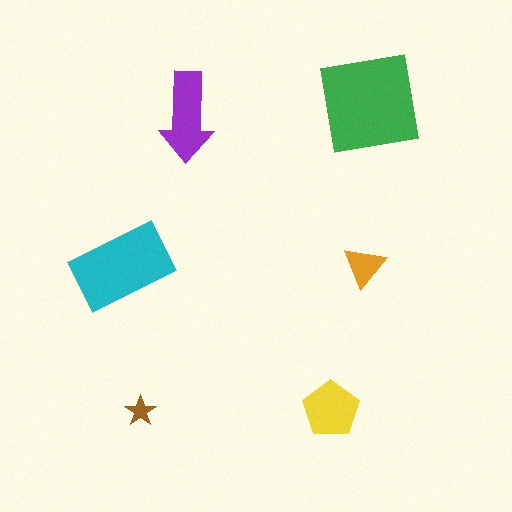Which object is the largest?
The green square.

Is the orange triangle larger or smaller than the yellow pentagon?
Smaller.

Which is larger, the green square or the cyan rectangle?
The green square.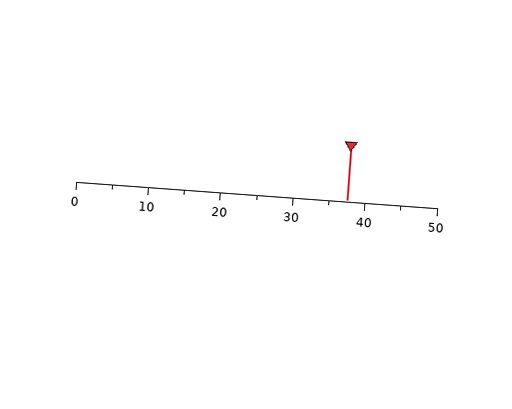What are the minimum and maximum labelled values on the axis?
The axis runs from 0 to 50.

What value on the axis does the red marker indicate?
The marker indicates approximately 37.5.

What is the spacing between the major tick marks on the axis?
The major ticks are spaced 10 apart.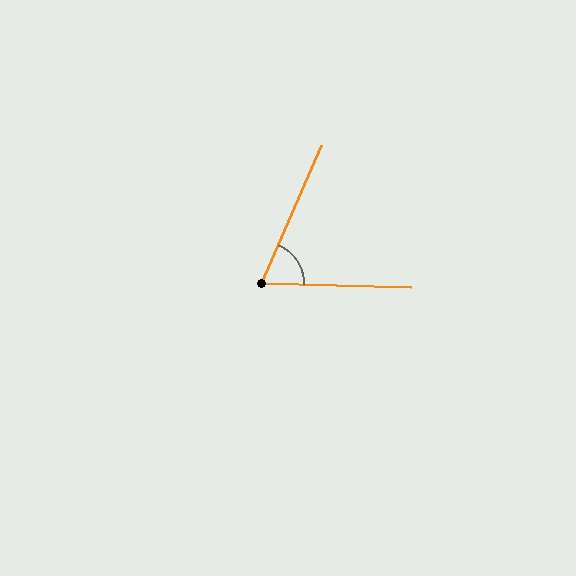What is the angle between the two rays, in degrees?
Approximately 68 degrees.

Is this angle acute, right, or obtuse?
It is acute.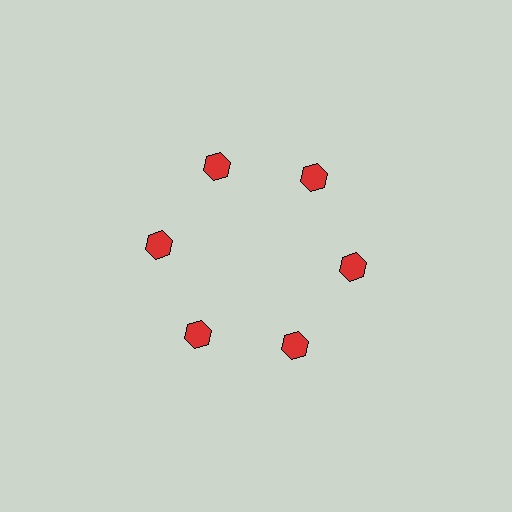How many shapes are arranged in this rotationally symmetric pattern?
There are 6 shapes, arranged in 6 groups of 1.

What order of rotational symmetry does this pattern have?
This pattern has 6-fold rotational symmetry.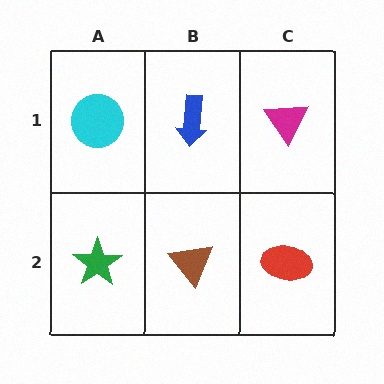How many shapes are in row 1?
3 shapes.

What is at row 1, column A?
A cyan circle.